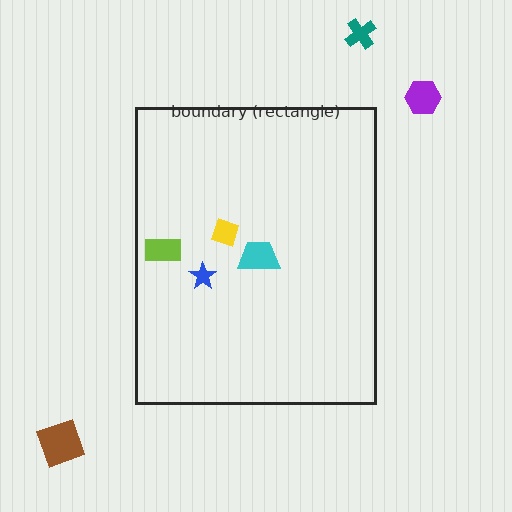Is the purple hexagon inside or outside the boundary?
Outside.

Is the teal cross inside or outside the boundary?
Outside.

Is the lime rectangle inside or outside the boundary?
Inside.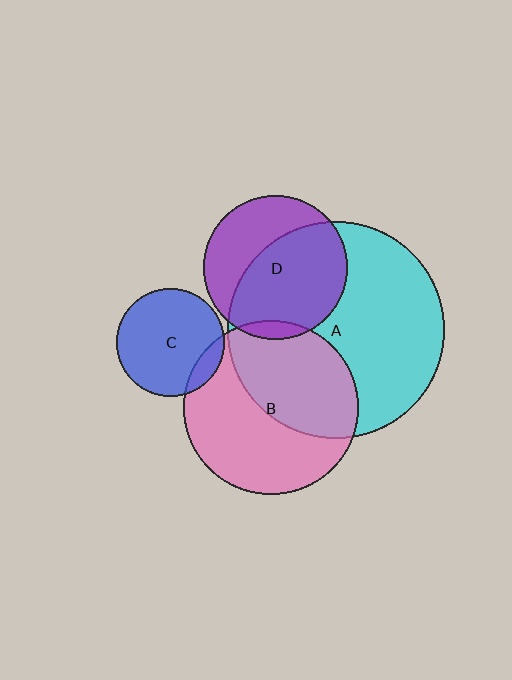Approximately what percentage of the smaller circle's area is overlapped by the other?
Approximately 5%.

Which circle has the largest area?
Circle A (cyan).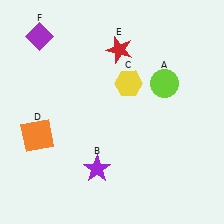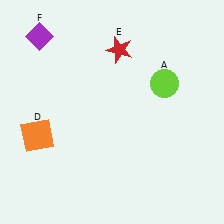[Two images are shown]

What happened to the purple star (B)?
The purple star (B) was removed in Image 2. It was in the bottom-left area of Image 1.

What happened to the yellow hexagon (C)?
The yellow hexagon (C) was removed in Image 2. It was in the top-right area of Image 1.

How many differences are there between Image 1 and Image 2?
There are 2 differences between the two images.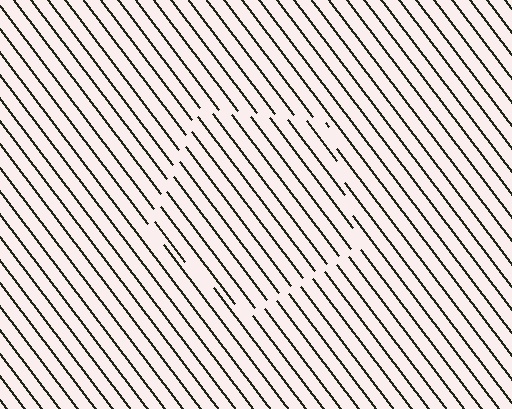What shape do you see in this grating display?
An illusory pentagon. The interior of the shape contains the same grating, shifted by half a period — the contour is defined by the phase discontinuity where line-ends from the inner and outer gratings abut.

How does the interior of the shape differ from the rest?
The interior of the shape contains the same grating, shifted by half a period — the contour is defined by the phase discontinuity where line-ends from the inner and outer gratings abut.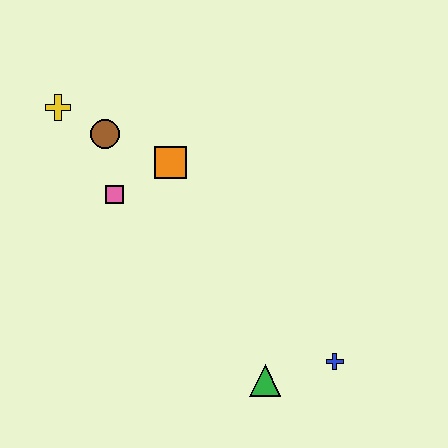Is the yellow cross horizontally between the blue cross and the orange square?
No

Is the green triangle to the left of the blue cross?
Yes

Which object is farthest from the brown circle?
The blue cross is farthest from the brown circle.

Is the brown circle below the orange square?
No